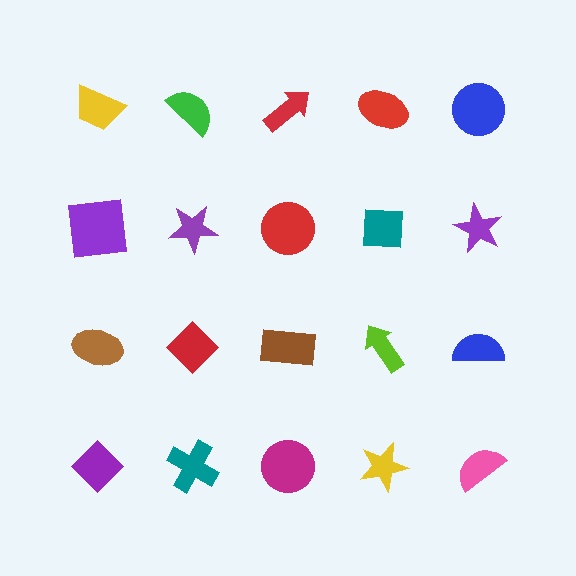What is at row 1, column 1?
A yellow trapezoid.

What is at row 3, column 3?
A brown rectangle.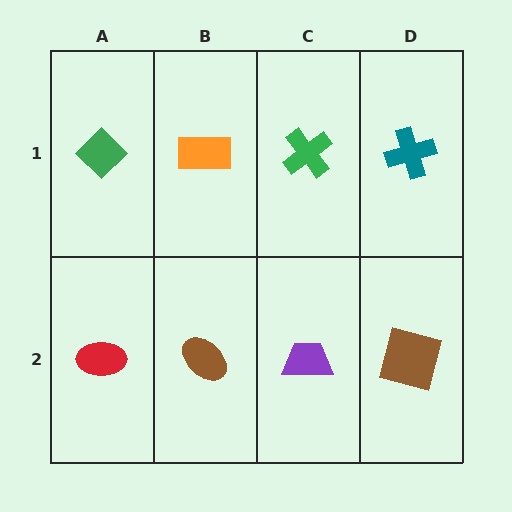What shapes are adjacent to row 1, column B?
A brown ellipse (row 2, column B), a green diamond (row 1, column A), a green cross (row 1, column C).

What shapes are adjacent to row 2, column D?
A teal cross (row 1, column D), a purple trapezoid (row 2, column C).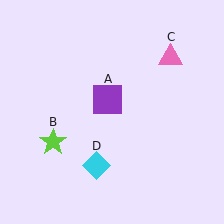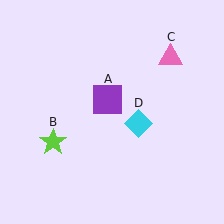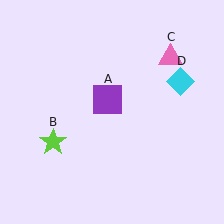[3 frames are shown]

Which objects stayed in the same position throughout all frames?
Purple square (object A) and lime star (object B) and pink triangle (object C) remained stationary.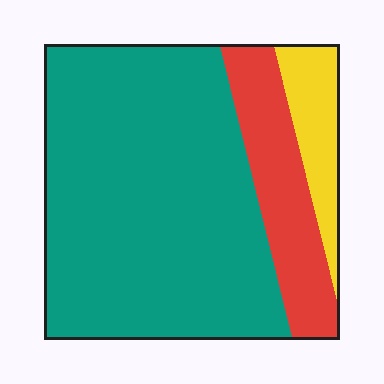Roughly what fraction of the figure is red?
Red takes up about one sixth (1/6) of the figure.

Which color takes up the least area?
Yellow, at roughly 10%.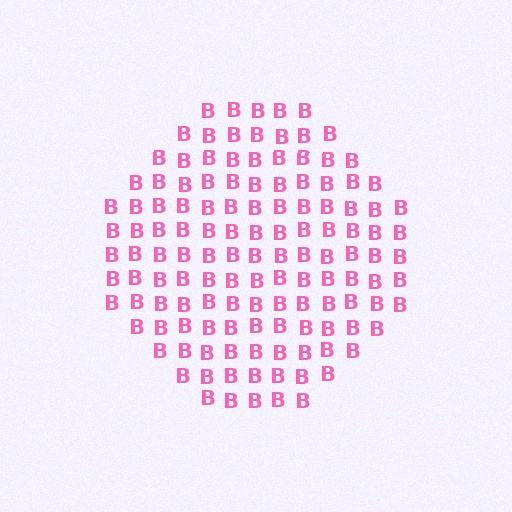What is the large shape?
The large shape is a circle.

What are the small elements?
The small elements are letter B's.